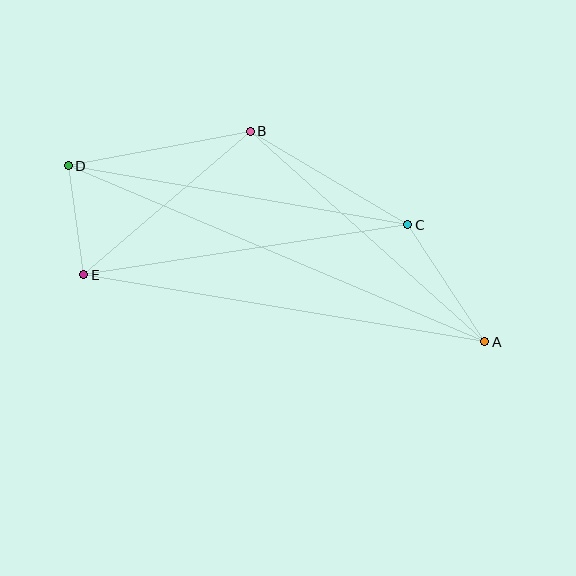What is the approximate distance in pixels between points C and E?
The distance between C and E is approximately 327 pixels.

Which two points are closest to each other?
Points D and E are closest to each other.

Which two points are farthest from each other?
Points A and D are farthest from each other.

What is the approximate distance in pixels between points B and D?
The distance between B and D is approximately 185 pixels.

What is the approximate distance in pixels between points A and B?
The distance between A and B is approximately 315 pixels.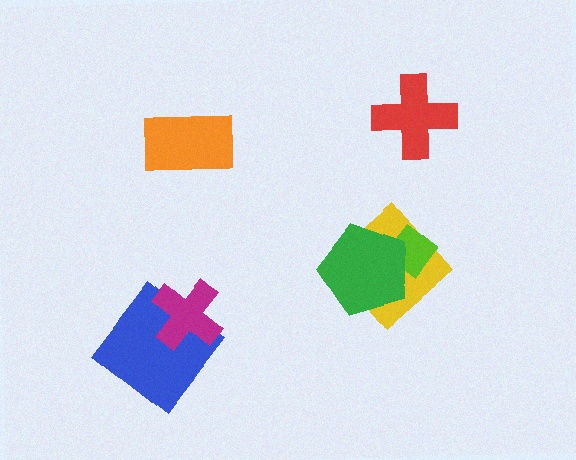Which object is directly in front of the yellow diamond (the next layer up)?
The lime diamond is directly in front of the yellow diamond.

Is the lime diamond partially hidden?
Yes, it is partially covered by another shape.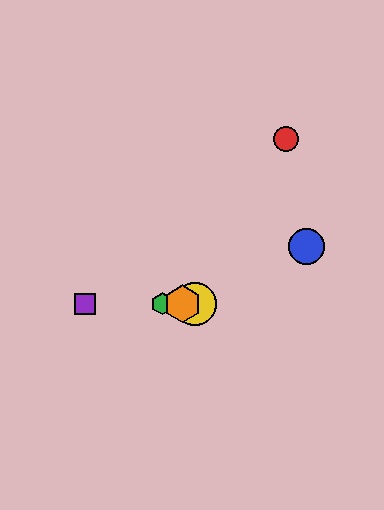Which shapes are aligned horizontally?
The green hexagon, the yellow circle, the purple square, the orange hexagon are aligned horizontally.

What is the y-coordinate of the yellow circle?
The yellow circle is at y≈304.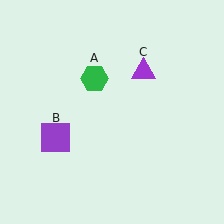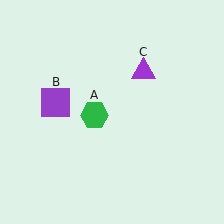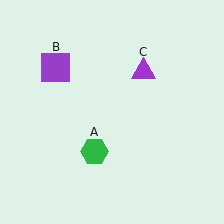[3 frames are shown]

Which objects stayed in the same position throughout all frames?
Purple triangle (object C) remained stationary.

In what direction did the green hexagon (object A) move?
The green hexagon (object A) moved down.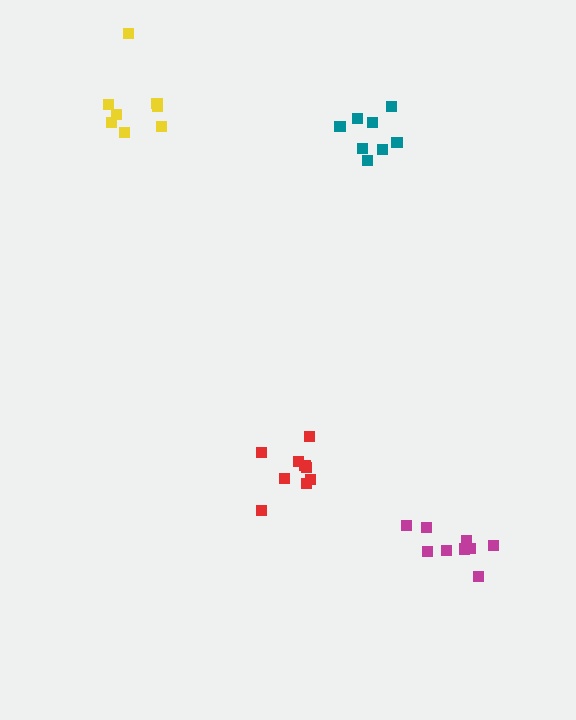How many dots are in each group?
Group 1: 9 dots, Group 2: 8 dots, Group 3: 9 dots, Group 4: 8 dots (34 total).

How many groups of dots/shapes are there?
There are 4 groups.